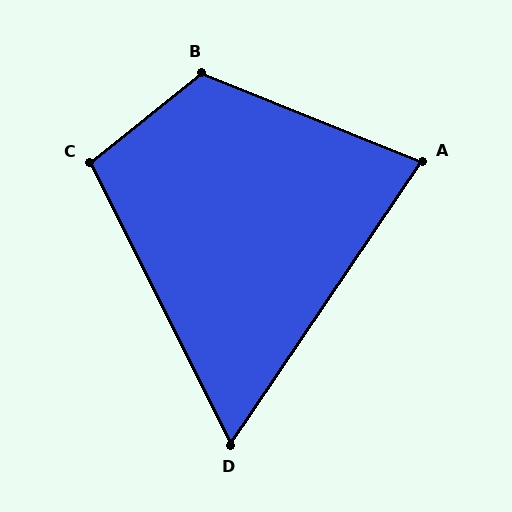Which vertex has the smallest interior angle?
D, at approximately 61 degrees.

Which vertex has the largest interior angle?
B, at approximately 119 degrees.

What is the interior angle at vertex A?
Approximately 78 degrees (acute).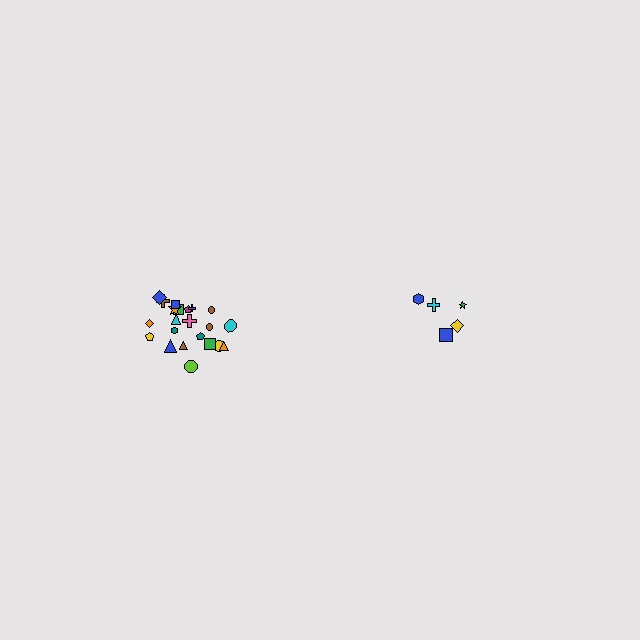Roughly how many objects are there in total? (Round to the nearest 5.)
Roughly 25 objects in total.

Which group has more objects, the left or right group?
The left group.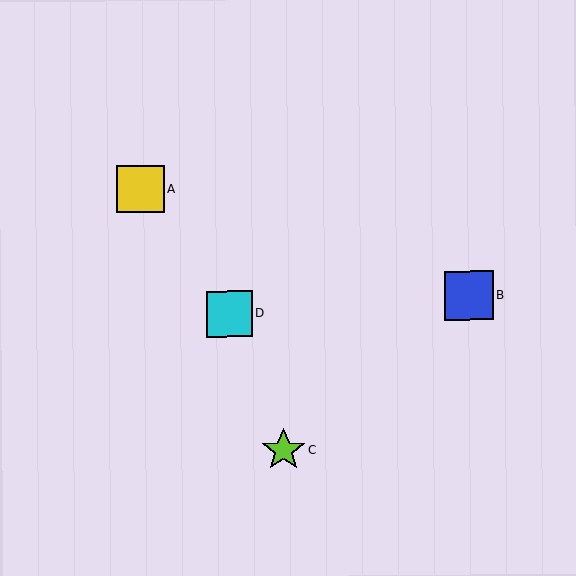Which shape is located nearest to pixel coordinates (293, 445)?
The lime star (labeled C) at (284, 450) is nearest to that location.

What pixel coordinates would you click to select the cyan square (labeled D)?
Click at (229, 314) to select the cyan square D.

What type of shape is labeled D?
Shape D is a cyan square.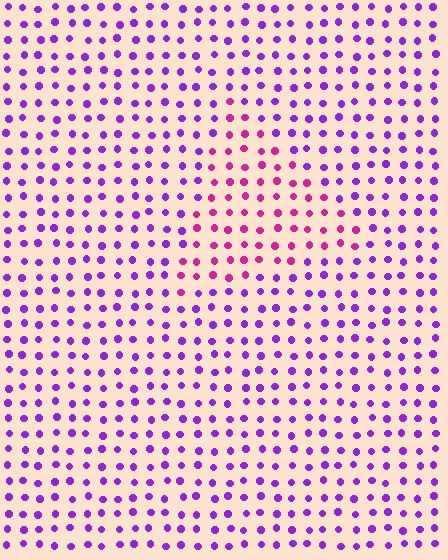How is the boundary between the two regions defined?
The boundary is defined purely by a slight shift in hue (about 42 degrees). Spacing, size, and orientation are identical on both sides.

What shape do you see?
I see a triangle.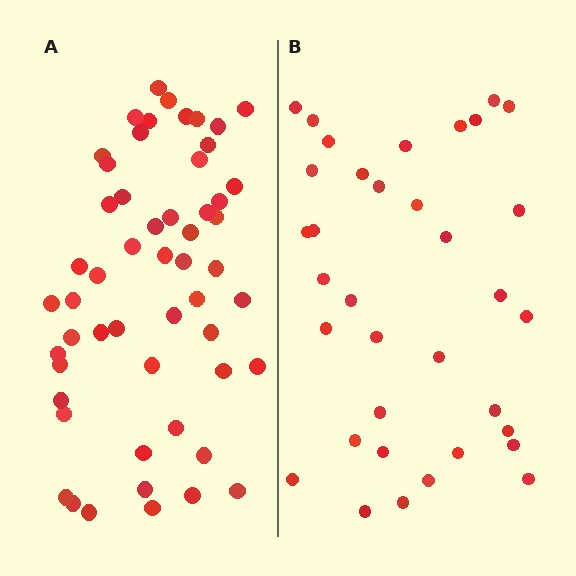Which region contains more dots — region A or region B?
Region A (the left region) has more dots.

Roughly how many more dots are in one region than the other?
Region A has approximately 20 more dots than region B.